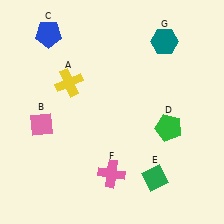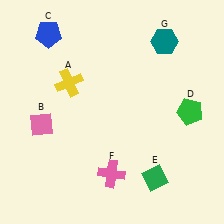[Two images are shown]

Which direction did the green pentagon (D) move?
The green pentagon (D) moved right.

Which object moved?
The green pentagon (D) moved right.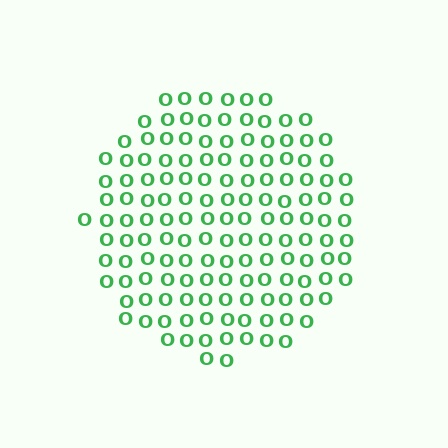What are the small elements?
The small elements are letter O's.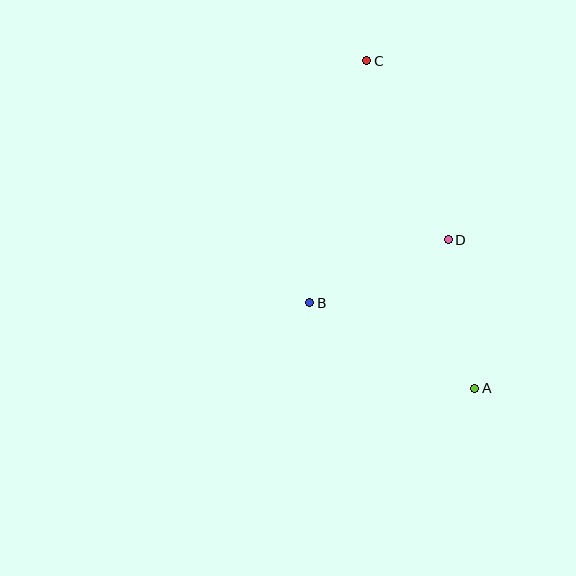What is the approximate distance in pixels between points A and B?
The distance between A and B is approximately 186 pixels.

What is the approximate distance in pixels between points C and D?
The distance between C and D is approximately 197 pixels.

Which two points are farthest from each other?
Points A and C are farthest from each other.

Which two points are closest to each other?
Points A and D are closest to each other.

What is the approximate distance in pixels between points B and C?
The distance between B and C is approximately 249 pixels.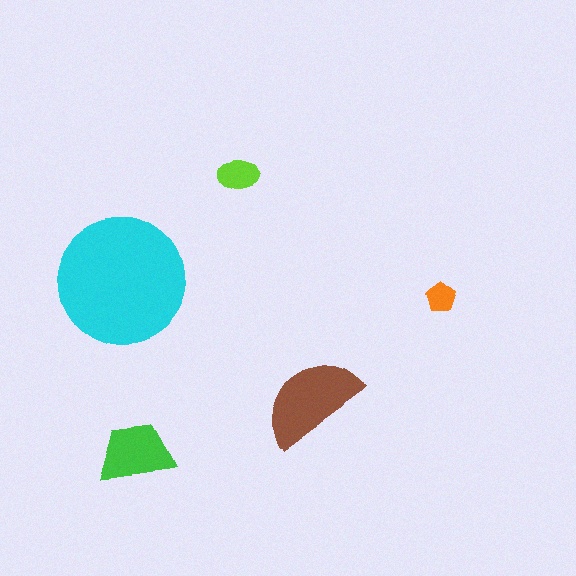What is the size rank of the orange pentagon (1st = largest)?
5th.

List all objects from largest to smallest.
The cyan circle, the brown semicircle, the green trapezoid, the lime ellipse, the orange pentagon.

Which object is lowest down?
The green trapezoid is bottommost.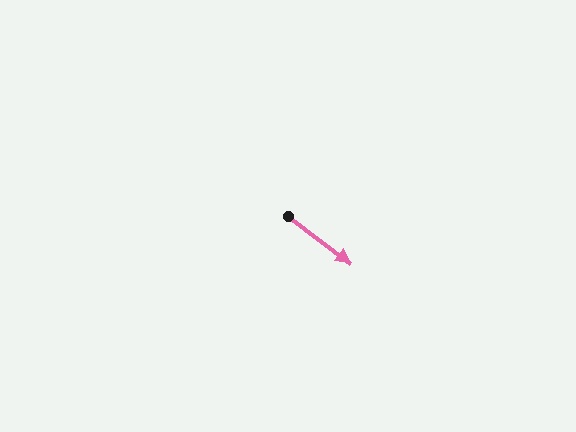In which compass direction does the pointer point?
Southeast.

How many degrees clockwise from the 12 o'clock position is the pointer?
Approximately 127 degrees.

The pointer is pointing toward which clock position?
Roughly 4 o'clock.